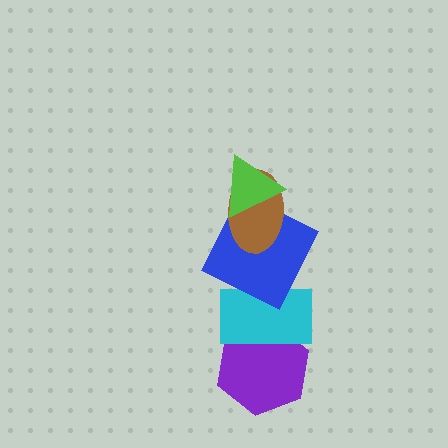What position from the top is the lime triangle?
The lime triangle is 1st from the top.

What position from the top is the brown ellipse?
The brown ellipse is 2nd from the top.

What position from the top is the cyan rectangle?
The cyan rectangle is 4th from the top.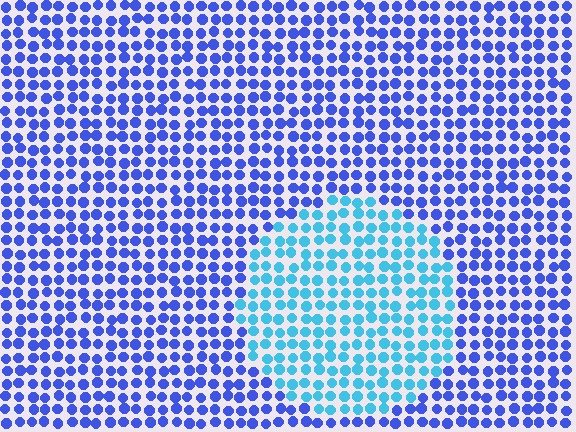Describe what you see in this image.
The image is filled with small blue elements in a uniform arrangement. A circle-shaped region is visible where the elements are tinted to a slightly different hue, forming a subtle color boundary.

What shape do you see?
I see a circle.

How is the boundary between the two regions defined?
The boundary is defined purely by a slight shift in hue (about 40 degrees). Spacing, size, and orientation are identical on both sides.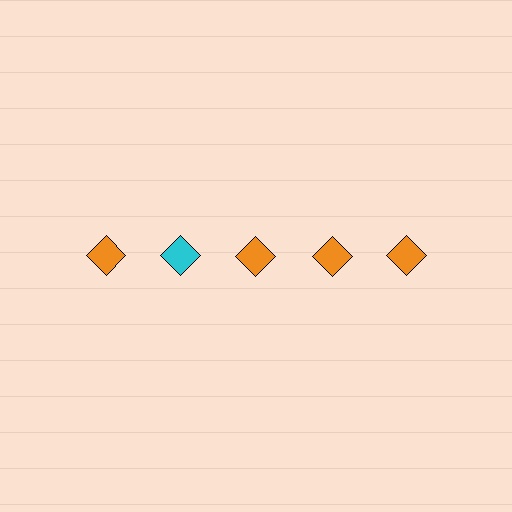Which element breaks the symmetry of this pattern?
The cyan diamond in the top row, second from left column breaks the symmetry. All other shapes are orange diamonds.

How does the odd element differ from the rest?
It has a different color: cyan instead of orange.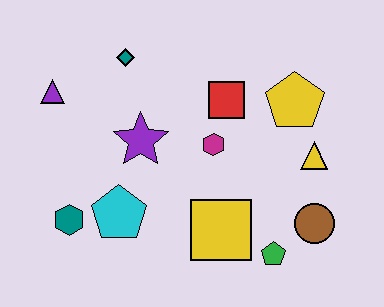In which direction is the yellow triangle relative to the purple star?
The yellow triangle is to the right of the purple star.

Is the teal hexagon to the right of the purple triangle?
Yes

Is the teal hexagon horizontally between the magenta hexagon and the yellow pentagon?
No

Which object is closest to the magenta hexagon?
The red square is closest to the magenta hexagon.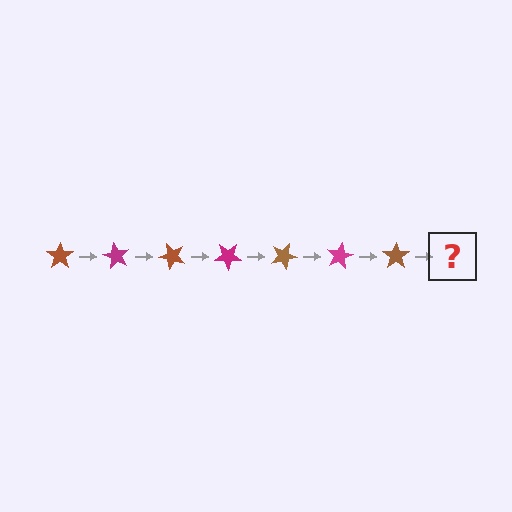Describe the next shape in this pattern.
It should be a magenta star, rotated 420 degrees from the start.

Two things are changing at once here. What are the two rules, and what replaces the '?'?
The two rules are that it rotates 60 degrees each step and the color cycles through brown and magenta. The '?' should be a magenta star, rotated 420 degrees from the start.